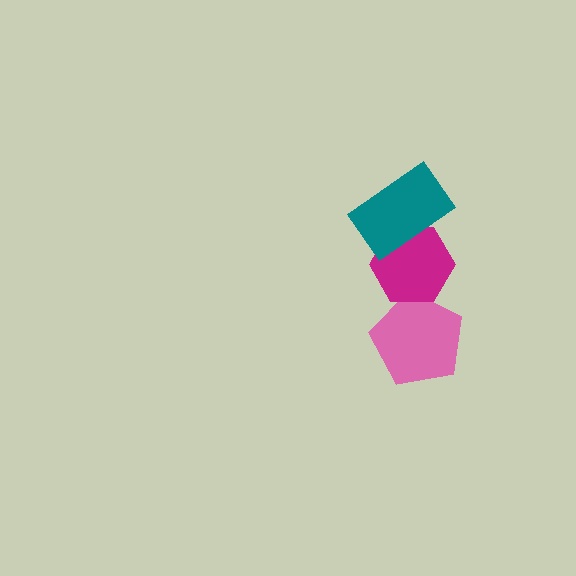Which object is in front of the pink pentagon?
The magenta hexagon is in front of the pink pentagon.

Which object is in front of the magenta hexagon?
The teal rectangle is in front of the magenta hexagon.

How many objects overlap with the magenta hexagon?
2 objects overlap with the magenta hexagon.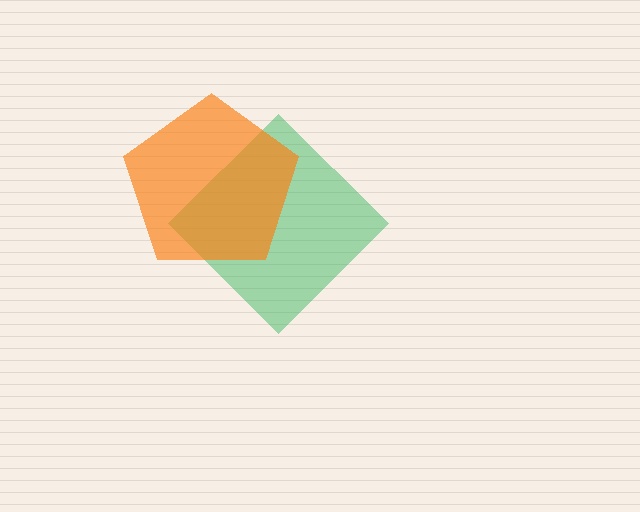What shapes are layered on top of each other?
The layered shapes are: a green diamond, an orange pentagon.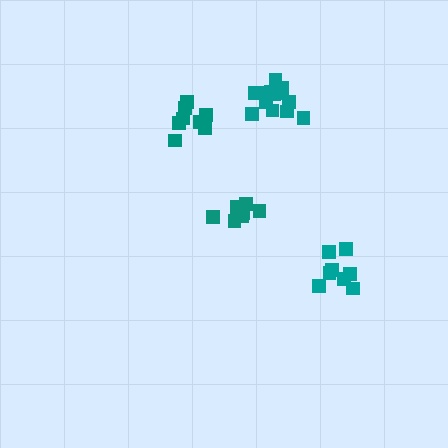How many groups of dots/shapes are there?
There are 4 groups.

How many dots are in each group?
Group 1: 8 dots, Group 2: 8 dots, Group 3: 7 dots, Group 4: 13 dots (36 total).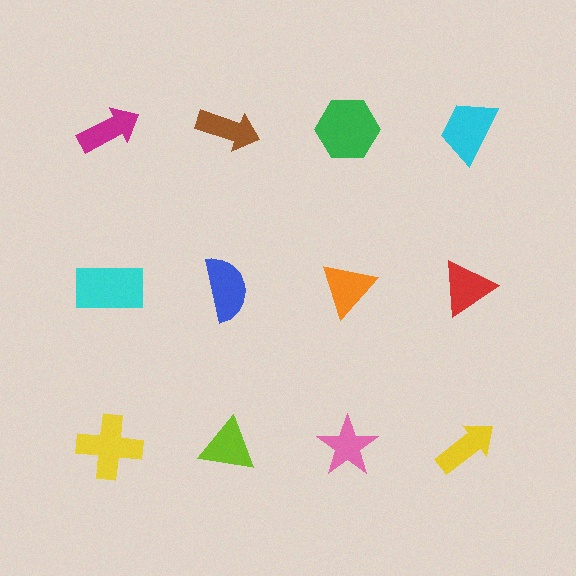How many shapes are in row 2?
4 shapes.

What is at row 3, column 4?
A yellow arrow.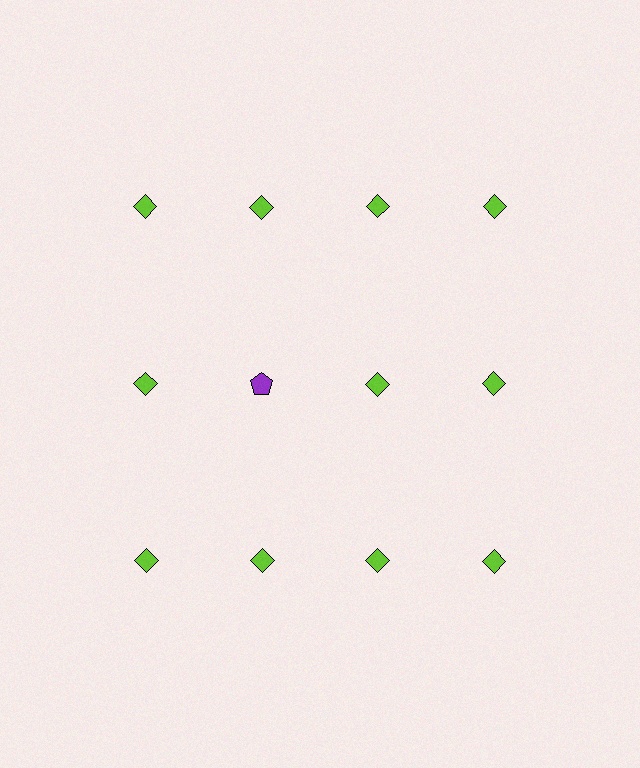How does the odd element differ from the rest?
It differs in both color (purple instead of lime) and shape (pentagon instead of diamond).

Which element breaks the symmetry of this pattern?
The purple pentagon in the second row, second from left column breaks the symmetry. All other shapes are lime diamonds.